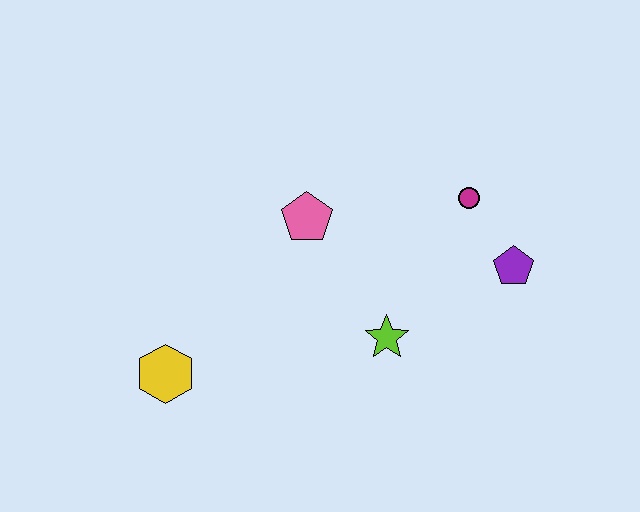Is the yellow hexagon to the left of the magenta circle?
Yes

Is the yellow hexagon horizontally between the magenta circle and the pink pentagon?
No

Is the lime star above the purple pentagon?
No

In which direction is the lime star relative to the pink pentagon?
The lime star is below the pink pentagon.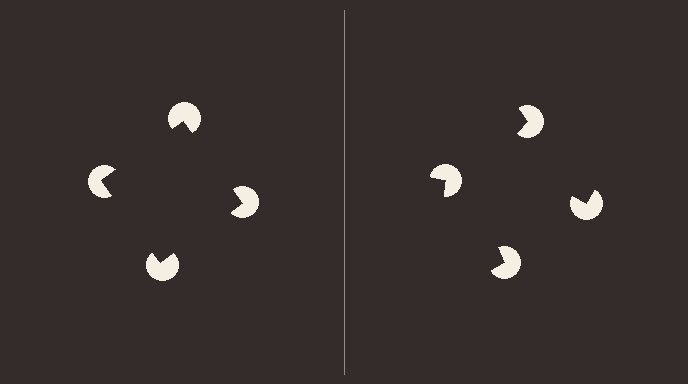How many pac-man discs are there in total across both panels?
8 — 4 on each side.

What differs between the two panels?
The pac-man discs are positioned identically on both sides; only the wedge orientations differ. On the left they align to a square; on the right they are misaligned.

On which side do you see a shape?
An illusory square appears on the left side. On the right side the wedge cuts are rotated, so no coherent shape forms.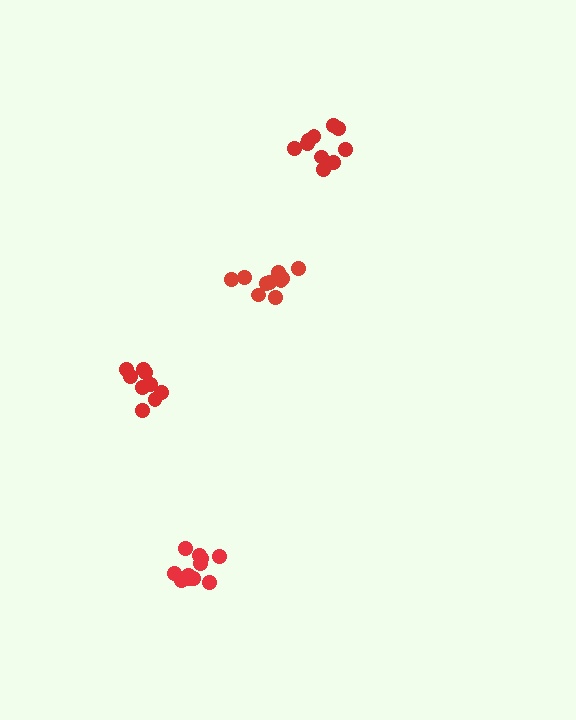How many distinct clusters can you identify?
There are 4 distinct clusters.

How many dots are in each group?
Group 1: 11 dots, Group 2: 10 dots, Group 3: 10 dots, Group 4: 9 dots (40 total).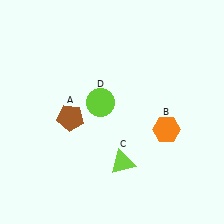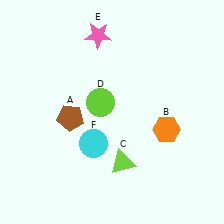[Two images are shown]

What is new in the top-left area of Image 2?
A pink star (E) was added in the top-left area of Image 2.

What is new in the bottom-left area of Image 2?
A cyan circle (F) was added in the bottom-left area of Image 2.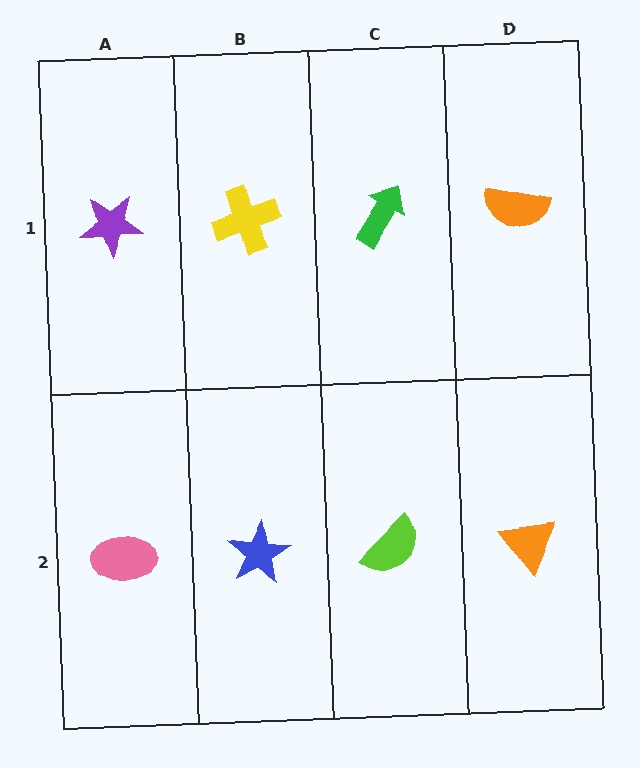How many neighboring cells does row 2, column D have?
2.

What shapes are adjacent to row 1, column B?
A blue star (row 2, column B), a purple star (row 1, column A), a green arrow (row 1, column C).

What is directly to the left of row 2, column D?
A lime semicircle.